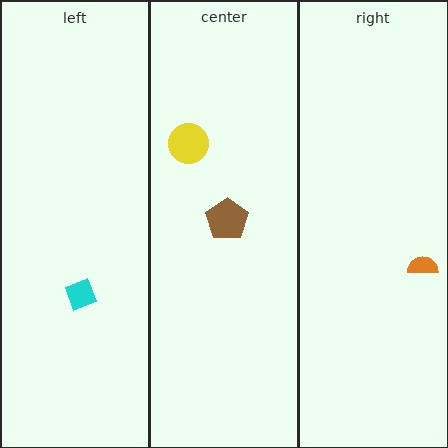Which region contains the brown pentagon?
The center region.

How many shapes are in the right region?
1.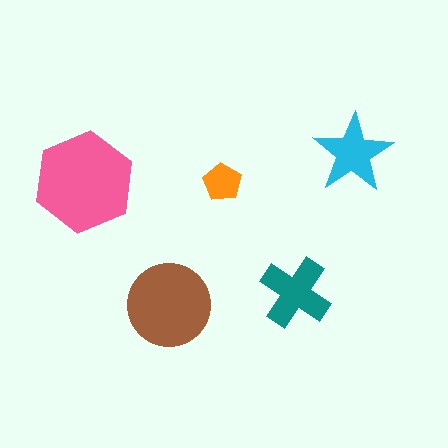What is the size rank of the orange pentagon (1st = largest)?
5th.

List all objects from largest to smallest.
The pink hexagon, the brown circle, the teal cross, the cyan star, the orange pentagon.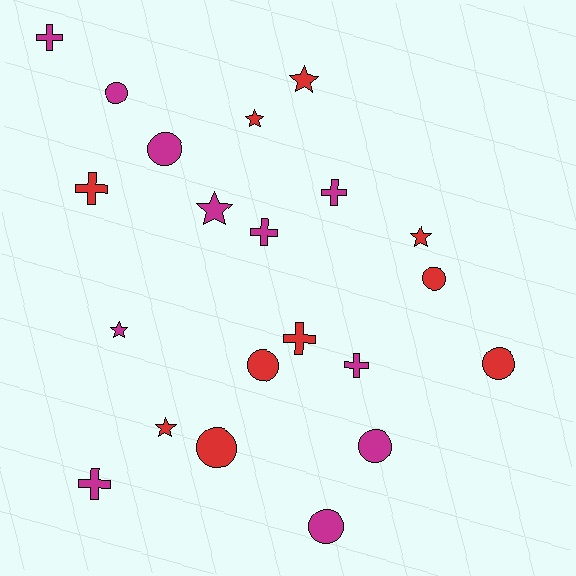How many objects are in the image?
There are 21 objects.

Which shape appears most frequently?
Circle, with 8 objects.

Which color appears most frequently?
Magenta, with 11 objects.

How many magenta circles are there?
There are 4 magenta circles.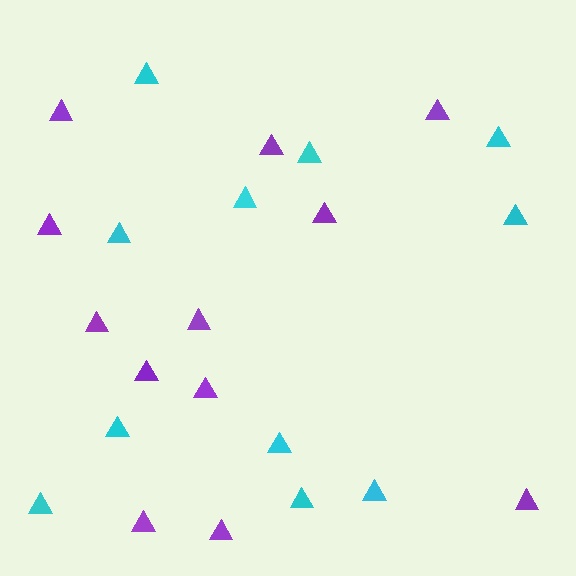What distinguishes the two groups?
There are 2 groups: one group of cyan triangles (11) and one group of purple triangles (12).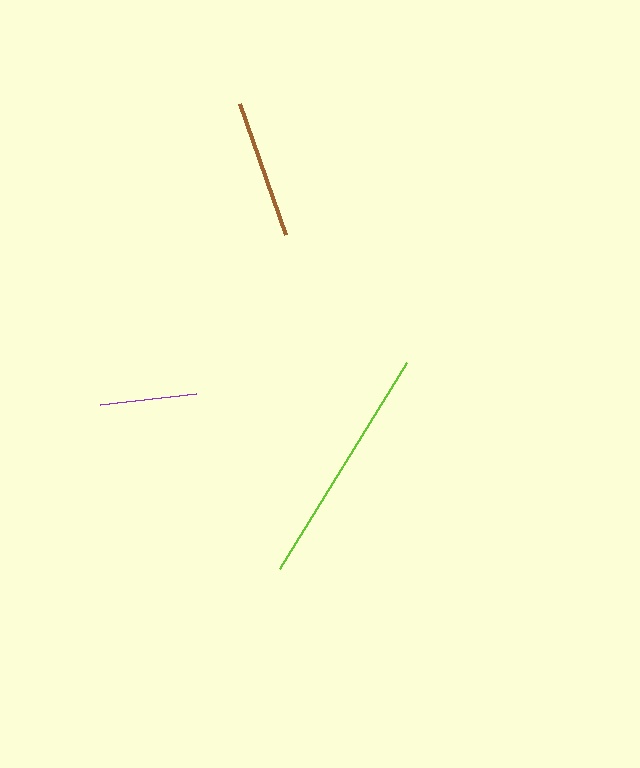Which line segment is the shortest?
The purple line is the shortest at approximately 96 pixels.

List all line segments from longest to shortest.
From longest to shortest: lime, brown, purple.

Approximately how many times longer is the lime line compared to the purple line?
The lime line is approximately 2.5 times the length of the purple line.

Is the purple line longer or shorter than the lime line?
The lime line is longer than the purple line.